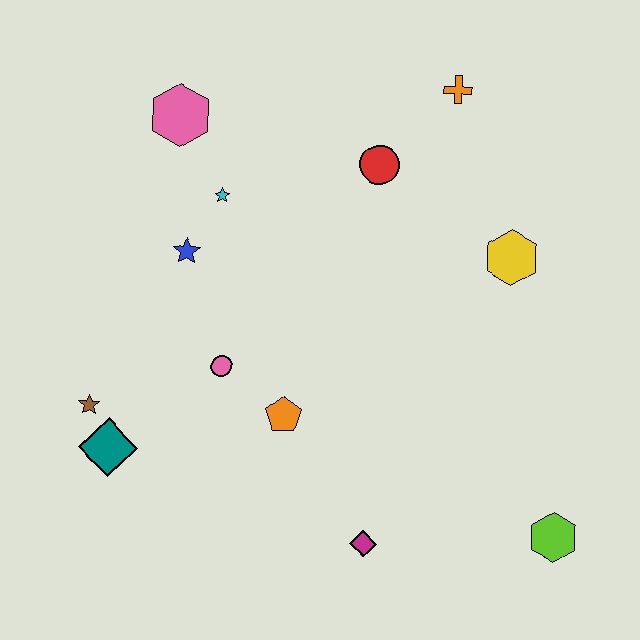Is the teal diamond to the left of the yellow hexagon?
Yes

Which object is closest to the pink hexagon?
The cyan star is closest to the pink hexagon.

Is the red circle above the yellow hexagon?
Yes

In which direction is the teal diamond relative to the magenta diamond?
The teal diamond is to the left of the magenta diamond.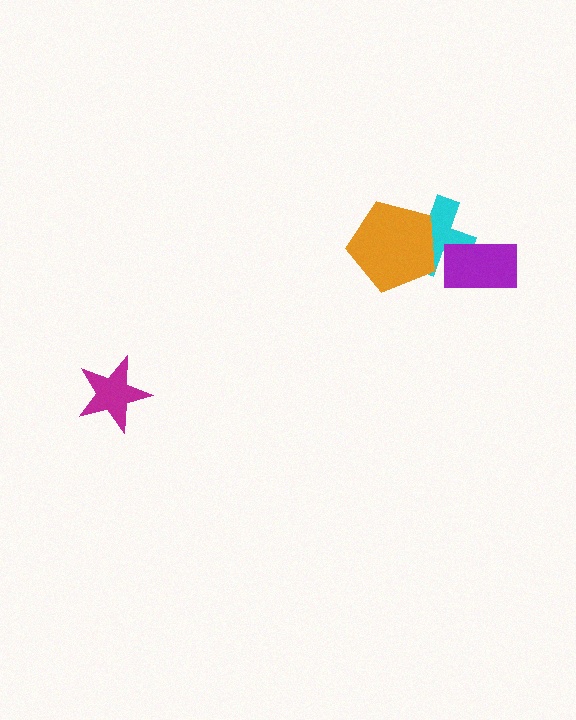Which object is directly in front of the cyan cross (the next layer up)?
The purple rectangle is directly in front of the cyan cross.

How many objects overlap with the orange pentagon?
1 object overlaps with the orange pentagon.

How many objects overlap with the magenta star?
0 objects overlap with the magenta star.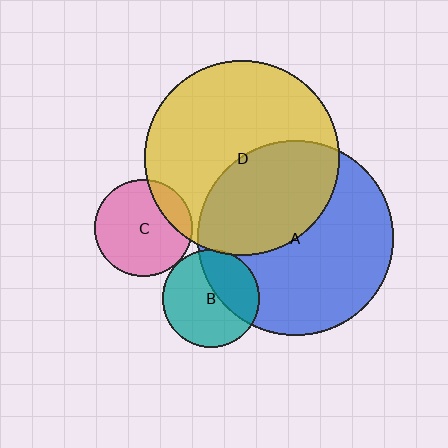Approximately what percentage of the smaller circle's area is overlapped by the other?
Approximately 5%.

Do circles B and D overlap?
Yes.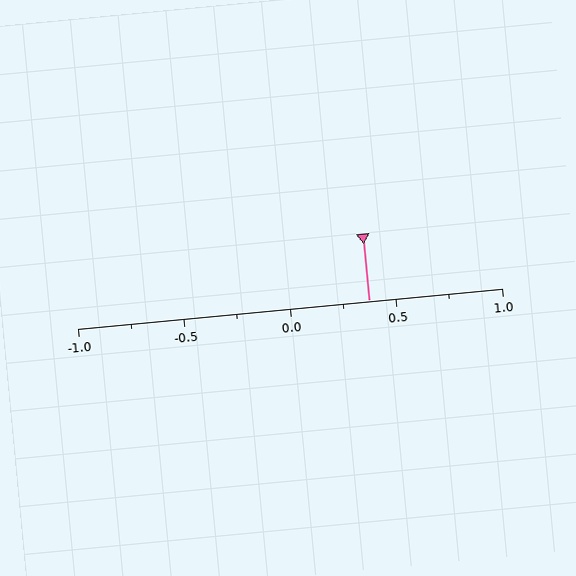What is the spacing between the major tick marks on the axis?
The major ticks are spaced 0.5 apart.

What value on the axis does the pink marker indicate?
The marker indicates approximately 0.38.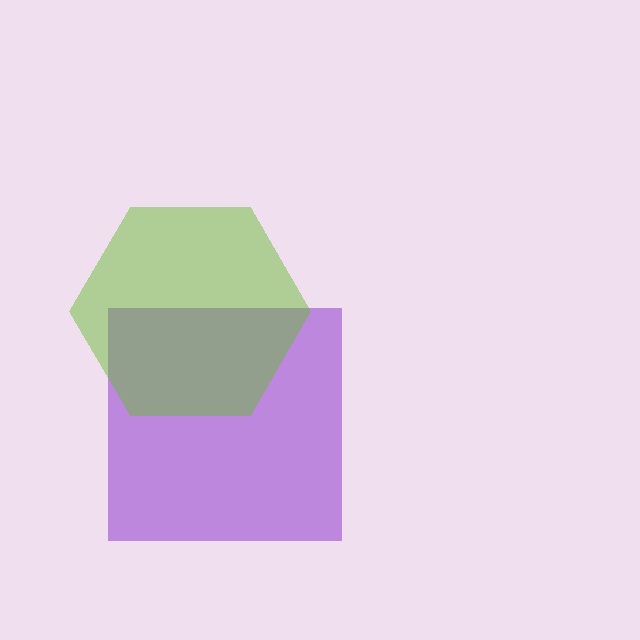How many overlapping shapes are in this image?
There are 2 overlapping shapes in the image.